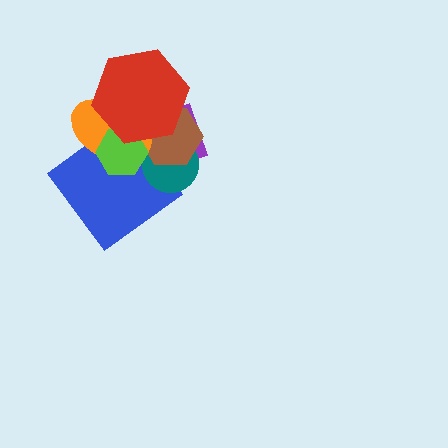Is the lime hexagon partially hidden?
Yes, it is partially covered by another shape.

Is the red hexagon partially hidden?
No, no other shape covers it.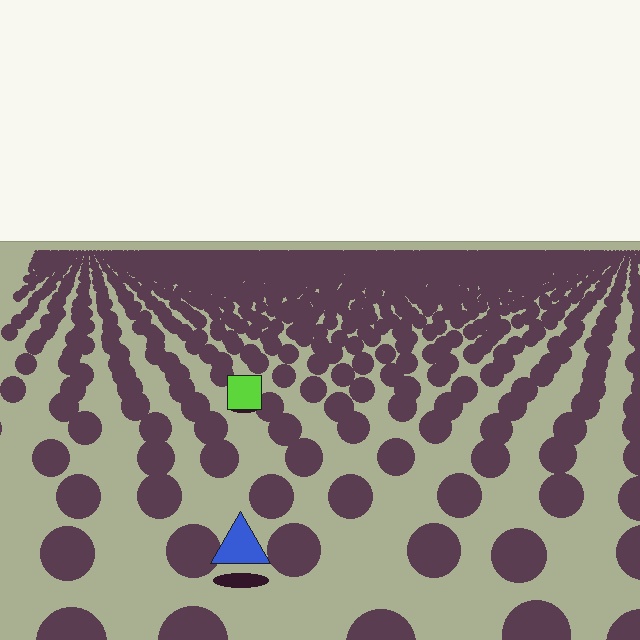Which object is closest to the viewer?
The blue triangle is closest. The texture marks near it are larger and more spread out.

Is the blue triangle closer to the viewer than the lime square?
Yes. The blue triangle is closer — you can tell from the texture gradient: the ground texture is coarser near it.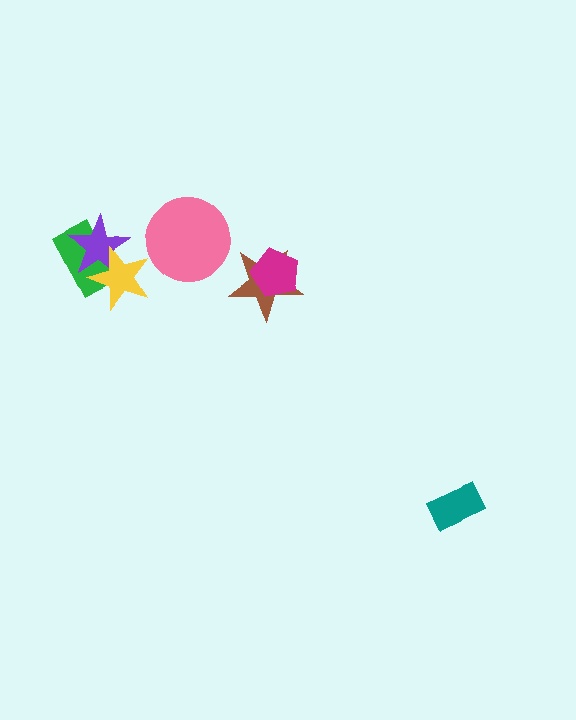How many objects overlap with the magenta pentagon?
1 object overlaps with the magenta pentagon.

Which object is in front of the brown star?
The magenta pentagon is in front of the brown star.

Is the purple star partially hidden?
Yes, it is partially covered by another shape.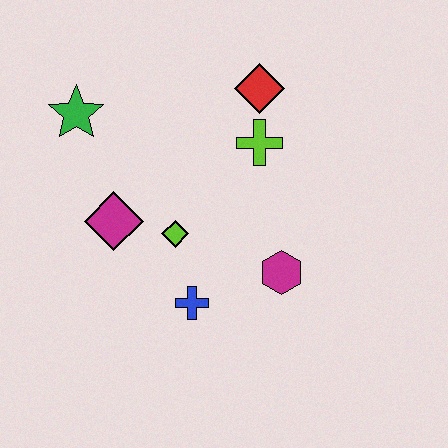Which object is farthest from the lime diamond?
The red diamond is farthest from the lime diamond.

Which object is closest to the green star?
The magenta diamond is closest to the green star.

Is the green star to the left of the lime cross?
Yes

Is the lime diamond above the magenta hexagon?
Yes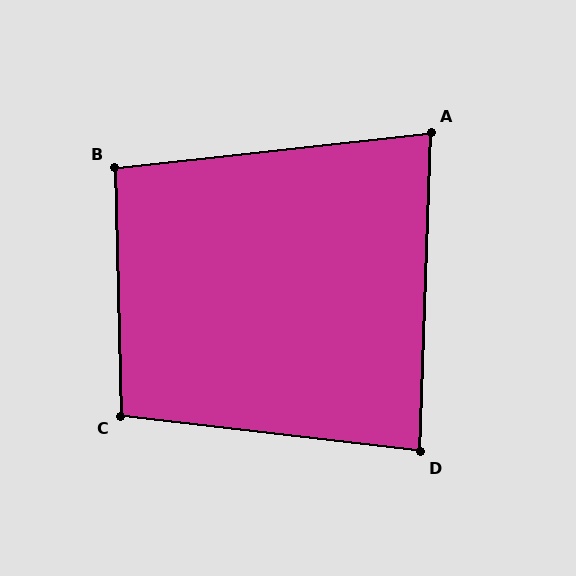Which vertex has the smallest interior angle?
A, at approximately 82 degrees.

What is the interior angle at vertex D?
Approximately 85 degrees (approximately right).